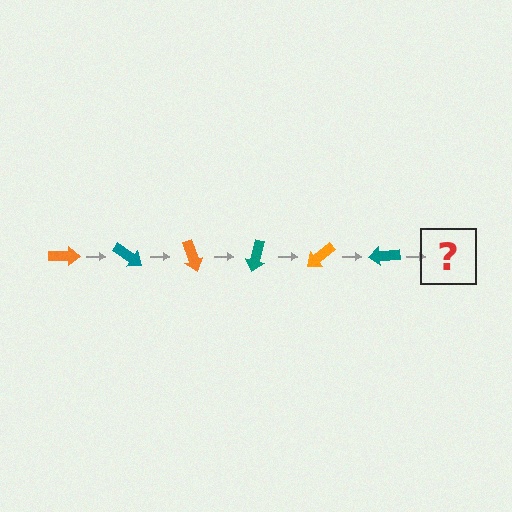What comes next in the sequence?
The next element should be an orange arrow, rotated 210 degrees from the start.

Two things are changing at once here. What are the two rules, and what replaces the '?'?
The two rules are that it rotates 35 degrees each step and the color cycles through orange and teal. The '?' should be an orange arrow, rotated 210 degrees from the start.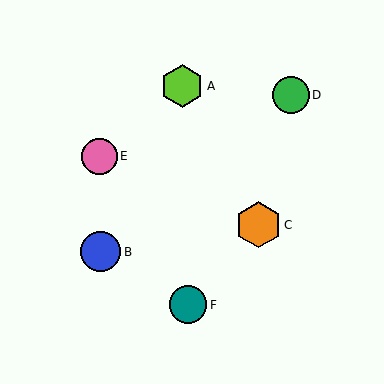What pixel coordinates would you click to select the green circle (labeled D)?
Click at (291, 95) to select the green circle D.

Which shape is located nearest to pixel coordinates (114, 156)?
The pink circle (labeled E) at (99, 156) is nearest to that location.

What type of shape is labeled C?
Shape C is an orange hexagon.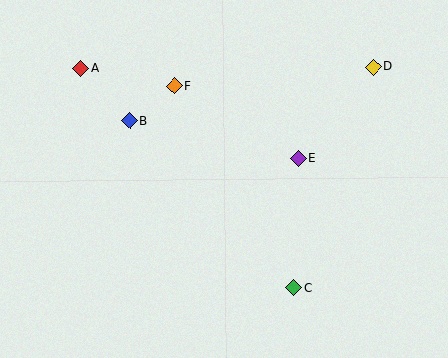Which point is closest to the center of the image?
Point E at (298, 158) is closest to the center.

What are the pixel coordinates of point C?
Point C is at (294, 288).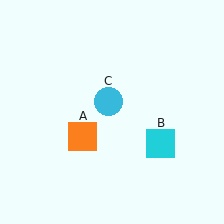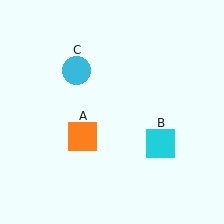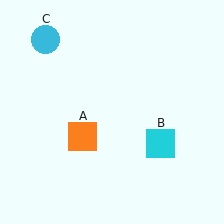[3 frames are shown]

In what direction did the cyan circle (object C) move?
The cyan circle (object C) moved up and to the left.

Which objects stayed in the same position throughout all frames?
Orange square (object A) and cyan square (object B) remained stationary.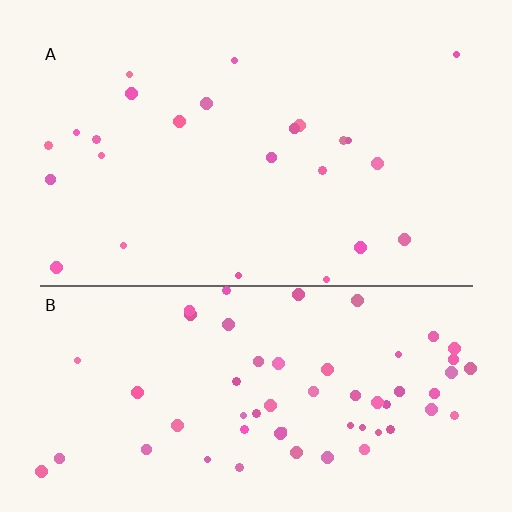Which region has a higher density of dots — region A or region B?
B (the bottom).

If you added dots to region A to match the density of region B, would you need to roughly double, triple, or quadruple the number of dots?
Approximately double.